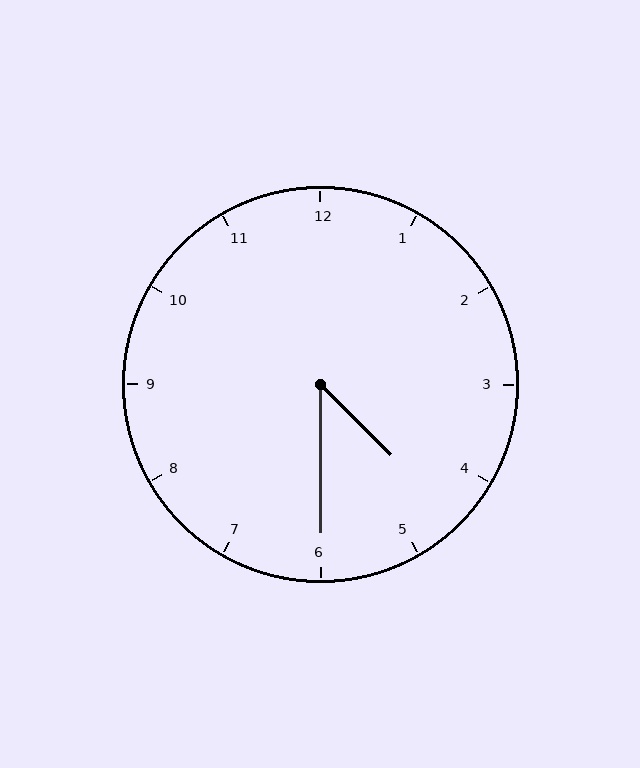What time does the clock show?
4:30.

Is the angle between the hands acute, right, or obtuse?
It is acute.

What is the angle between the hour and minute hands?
Approximately 45 degrees.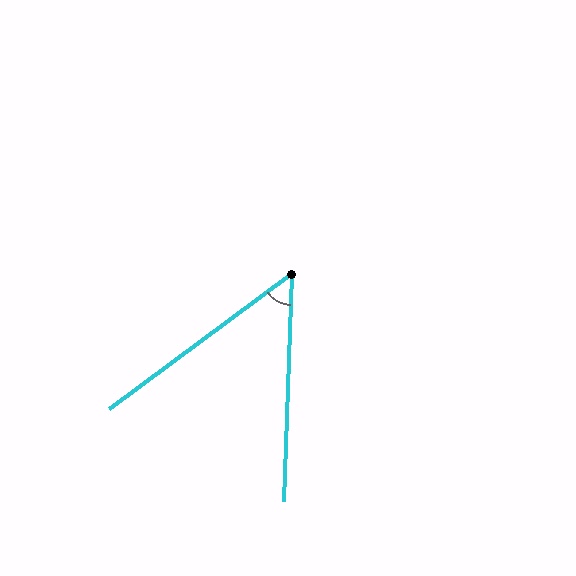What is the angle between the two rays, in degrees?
Approximately 51 degrees.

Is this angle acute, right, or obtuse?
It is acute.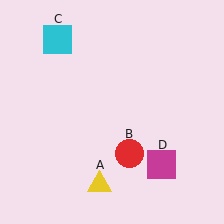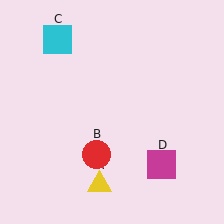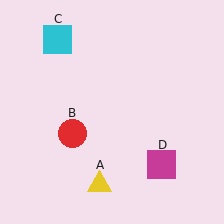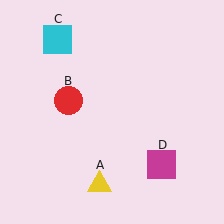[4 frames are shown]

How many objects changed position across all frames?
1 object changed position: red circle (object B).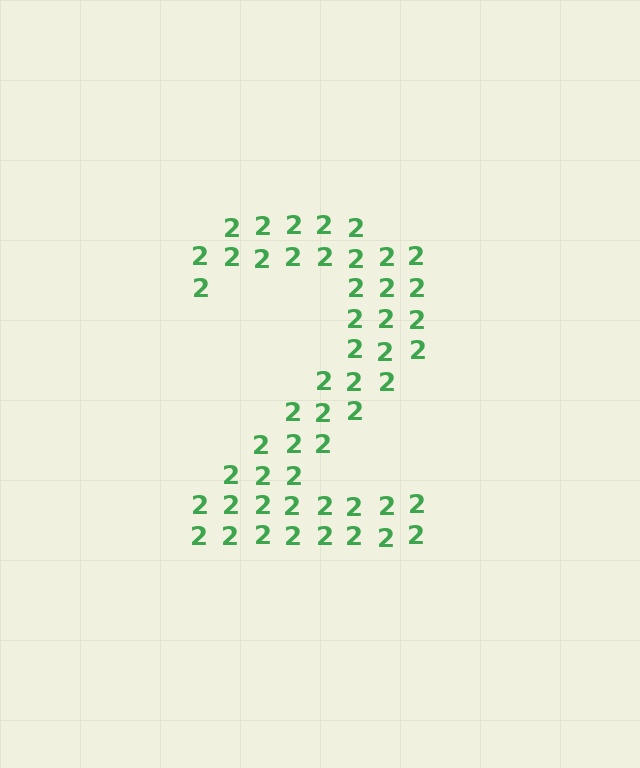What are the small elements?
The small elements are digit 2's.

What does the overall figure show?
The overall figure shows the digit 2.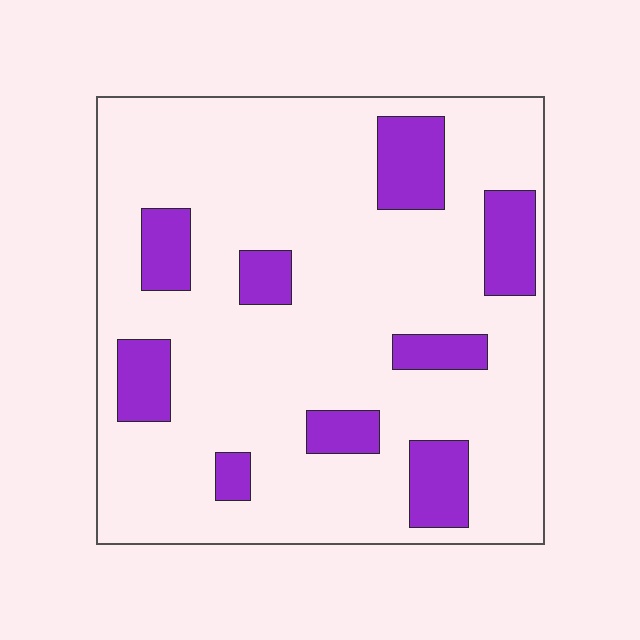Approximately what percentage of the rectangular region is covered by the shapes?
Approximately 20%.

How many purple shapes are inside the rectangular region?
9.